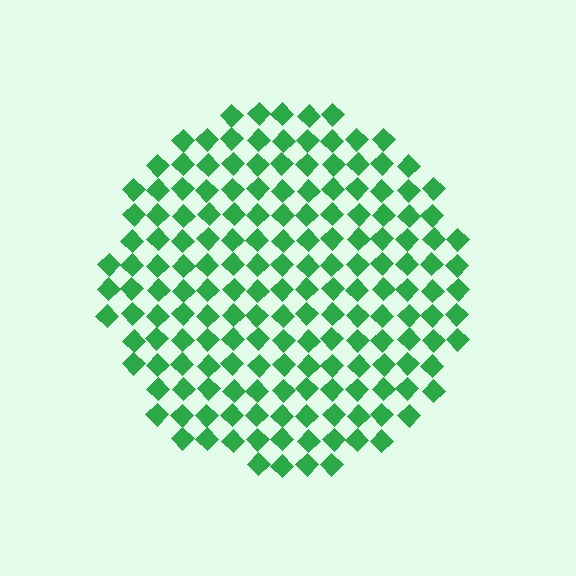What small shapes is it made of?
It is made of small diamonds.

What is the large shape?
The large shape is a circle.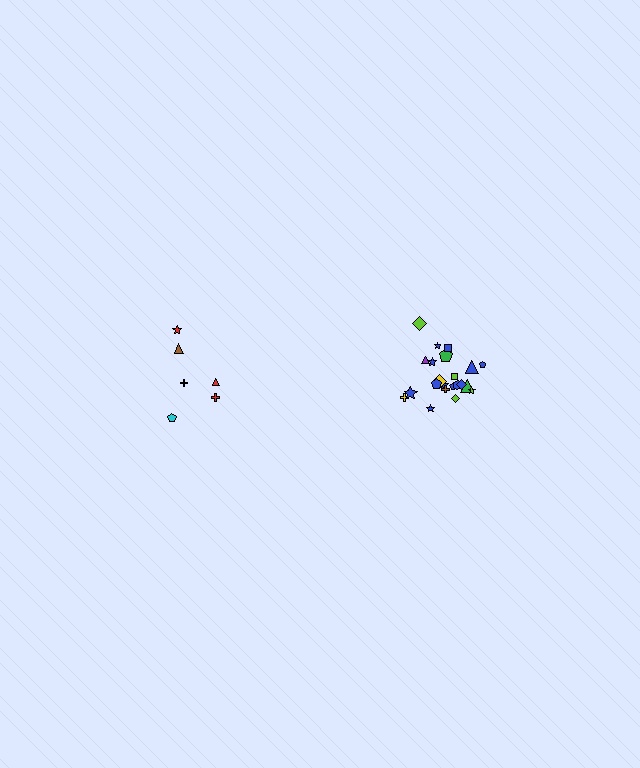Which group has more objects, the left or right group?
The right group.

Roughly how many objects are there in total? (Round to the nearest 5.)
Roughly 30 objects in total.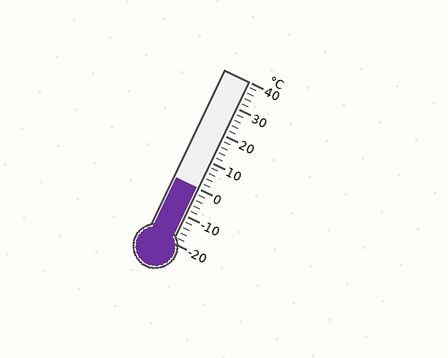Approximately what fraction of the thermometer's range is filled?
The thermometer is filled to approximately 35% of its range.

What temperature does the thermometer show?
The thermometer shows approximately 0°C.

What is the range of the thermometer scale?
The thermometer scale ranges from -20°C to 40°C.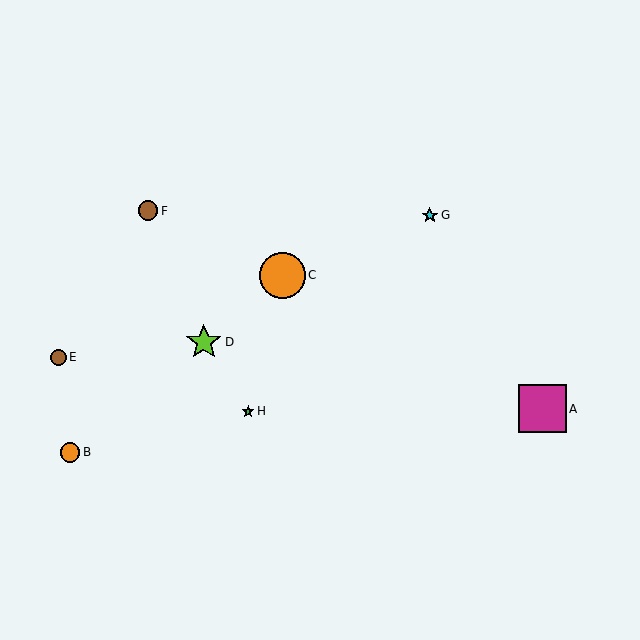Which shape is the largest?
The magenta square (labeled A) is the largest.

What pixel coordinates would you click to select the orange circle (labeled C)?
Click at (282, 275) to select the orange circle C.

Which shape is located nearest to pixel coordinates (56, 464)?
The orange circle (labeled B) at (70, 452) is nearest to that location.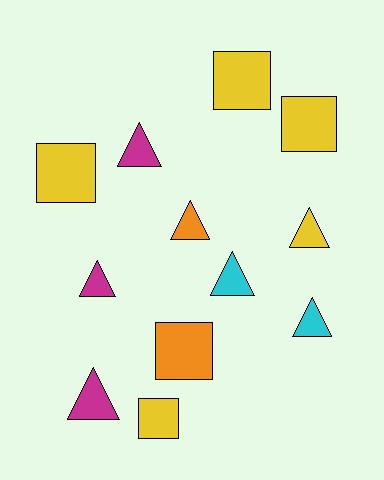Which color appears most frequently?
Yellow, with 5 objects.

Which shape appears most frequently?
Triangle, with 7 objects.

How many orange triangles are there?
There is 1 orange triangle.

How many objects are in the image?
There are 12 objects.